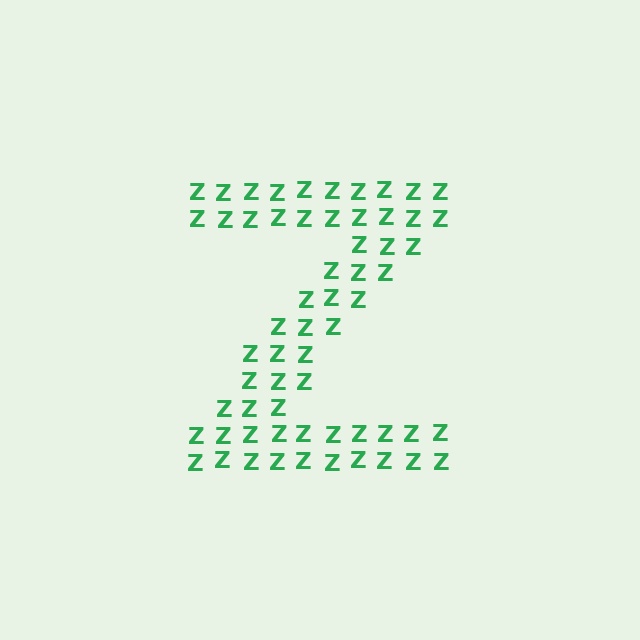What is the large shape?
The large shape is the letter Z.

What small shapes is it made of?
It is made of small letter Z's.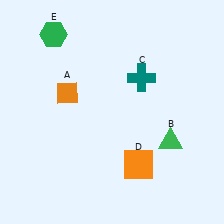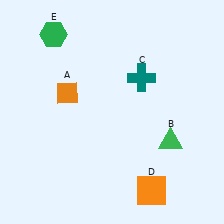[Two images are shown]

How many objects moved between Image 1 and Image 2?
1 object moved between the two images.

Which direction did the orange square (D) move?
The orange square (D) moved down.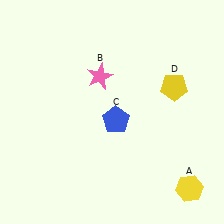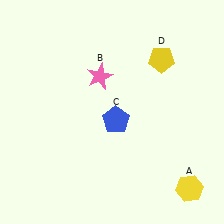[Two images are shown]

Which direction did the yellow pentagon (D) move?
The yellow pentagon (D) moved up.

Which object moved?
The yellow pentagon (D) moved up.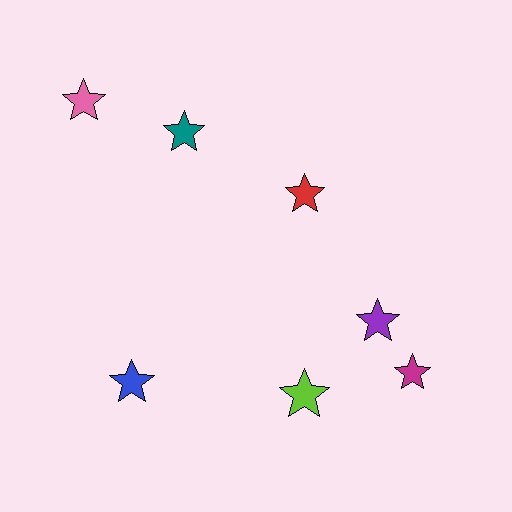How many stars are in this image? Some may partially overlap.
There are 7 stars.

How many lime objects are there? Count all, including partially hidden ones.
There is 1 lime object.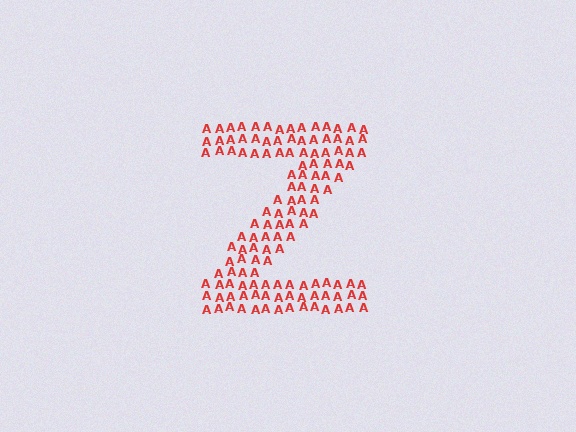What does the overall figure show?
The overall figure shows the letter Z.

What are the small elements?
The small elements are letter A's.